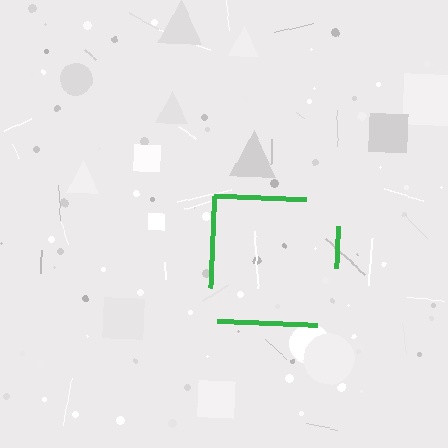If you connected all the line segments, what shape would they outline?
They would outline a square.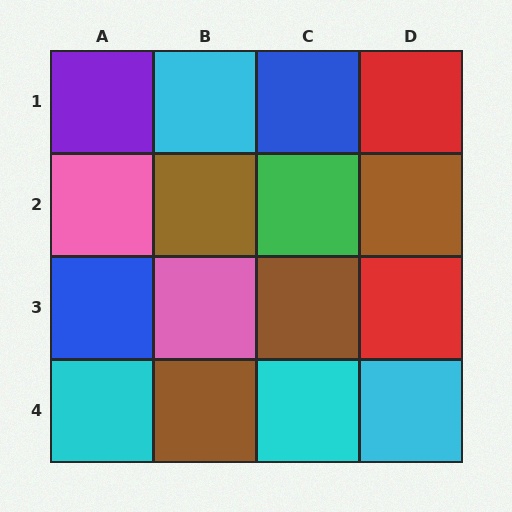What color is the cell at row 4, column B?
Brown.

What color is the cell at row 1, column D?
Red.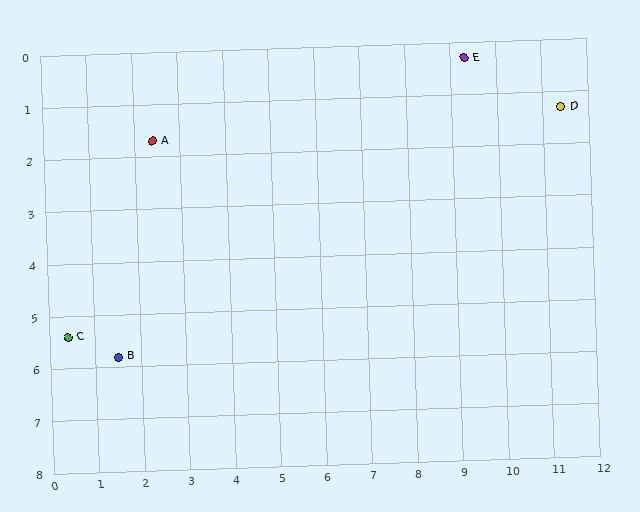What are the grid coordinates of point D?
Point D is at approximately (11.4, 1.3).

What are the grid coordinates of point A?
Point A is at approximately (2.4, 1.7).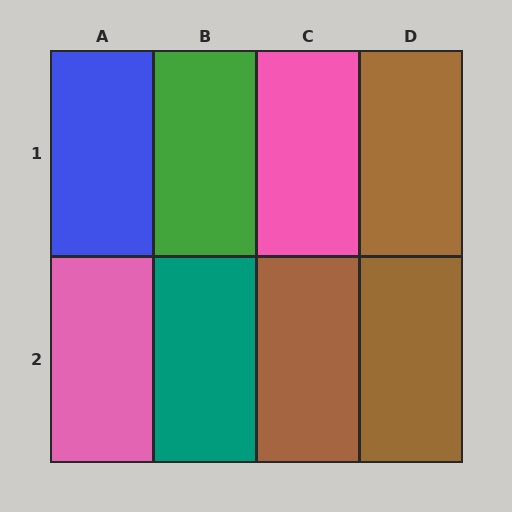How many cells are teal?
1 cell is teal.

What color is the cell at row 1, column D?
Brown.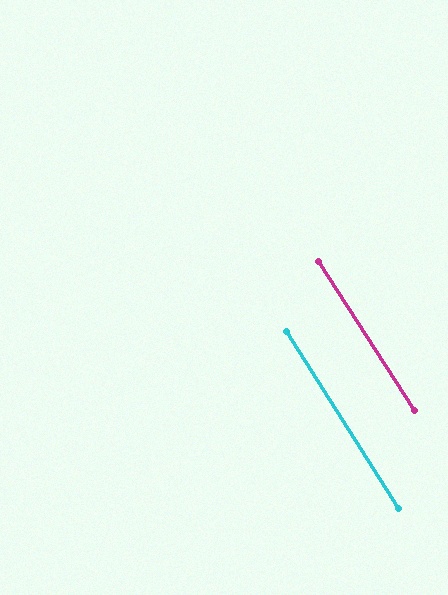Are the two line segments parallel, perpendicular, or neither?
Parallel — their directions differ by only 0.5°.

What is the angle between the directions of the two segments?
Approximately 1 degree.